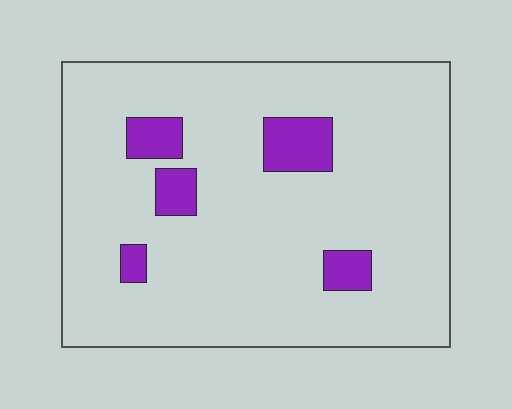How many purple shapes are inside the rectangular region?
5.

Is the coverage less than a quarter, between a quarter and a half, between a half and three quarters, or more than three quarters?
Less than a quarter.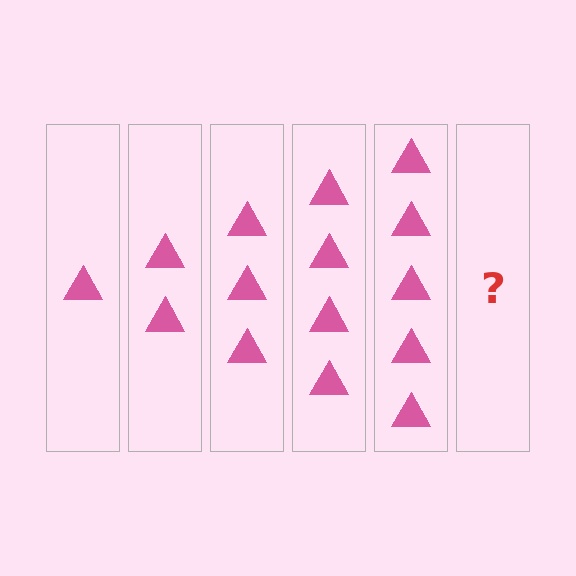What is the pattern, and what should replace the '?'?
The pattern is that each step adds one more triangle. The '?' should be 6 triangles.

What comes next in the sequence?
The next element should be 6 triangles.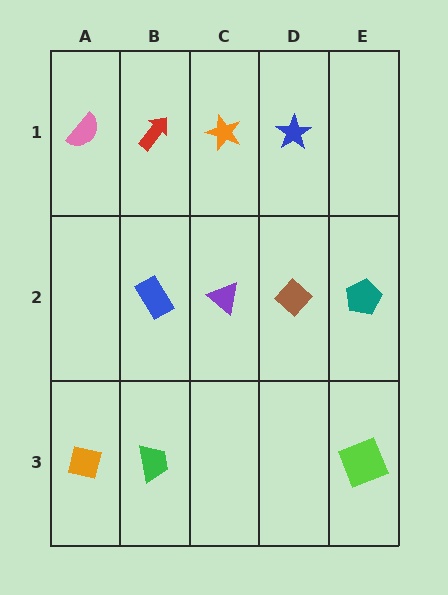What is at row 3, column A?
An orange square.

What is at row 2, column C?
A purple triangle.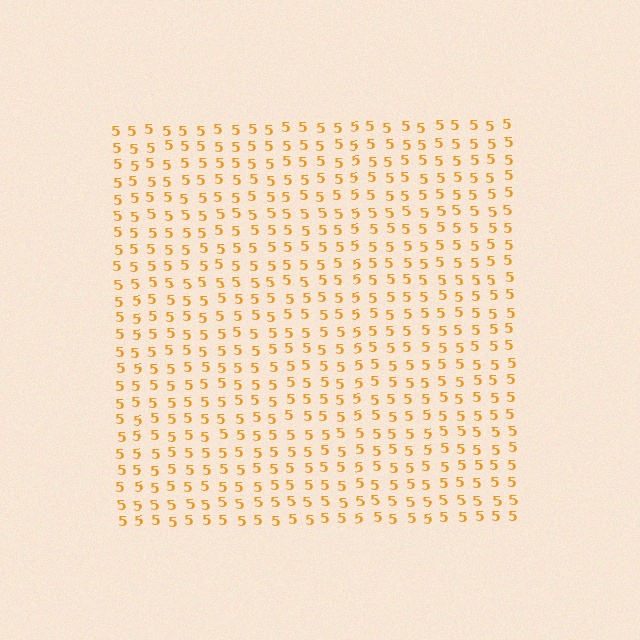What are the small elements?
The small elements are digit 5's.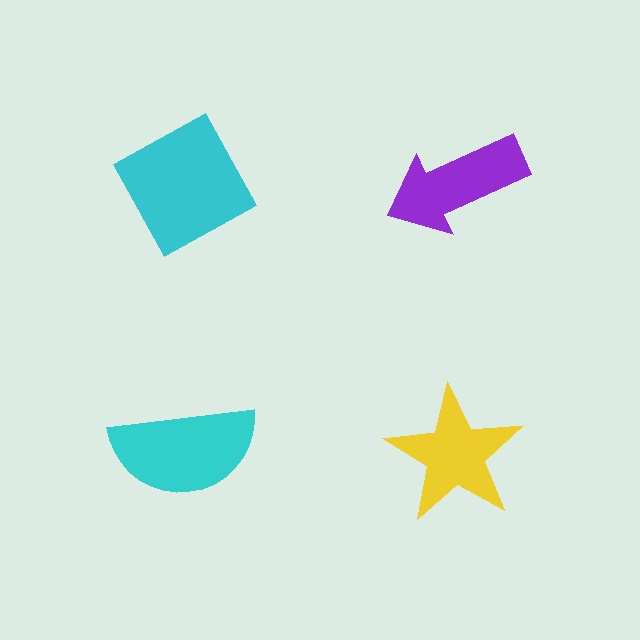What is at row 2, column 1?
A cyan semicircle.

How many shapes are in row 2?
2 shapes.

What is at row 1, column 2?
A purple arrow.